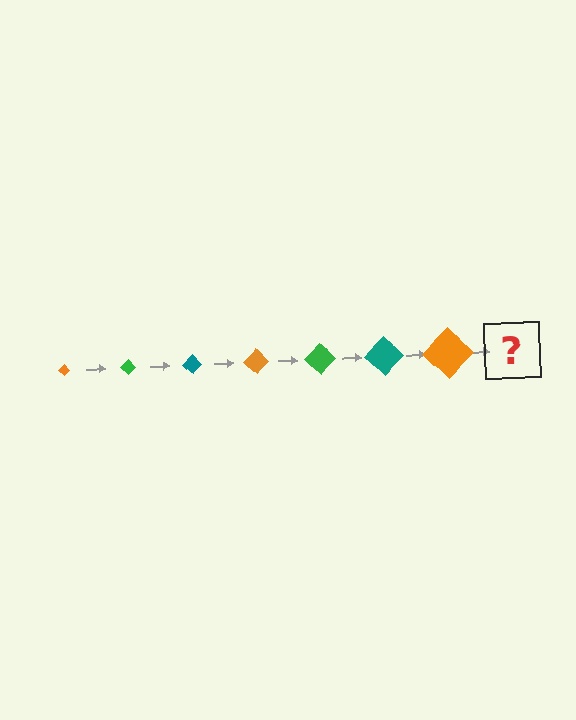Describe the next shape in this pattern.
It should be a green diamond, larger than the previous one.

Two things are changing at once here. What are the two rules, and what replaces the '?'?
The two rules are that the diamond grows larger each step and the color cycles through orange, green, and teal. The '?' should be a green diamond, larger than the previous one.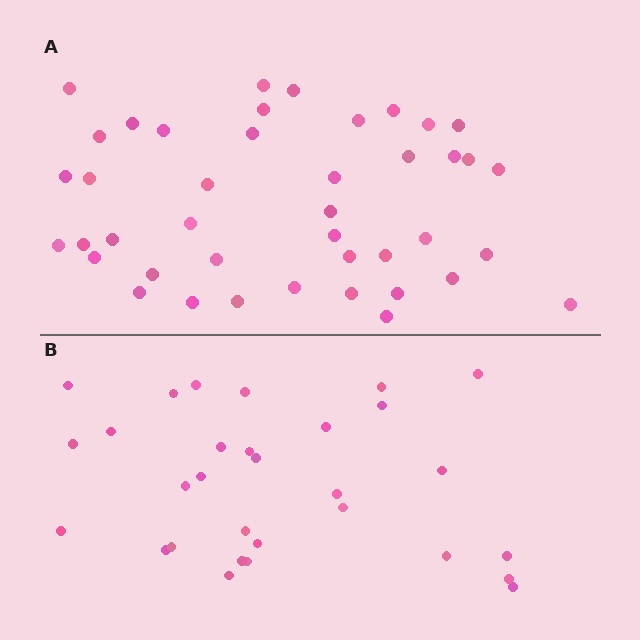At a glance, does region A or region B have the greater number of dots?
Region A (the top region) has more dots.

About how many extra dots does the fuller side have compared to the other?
Region A has roughly 12 or so more dots than region B.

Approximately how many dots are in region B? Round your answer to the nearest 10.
About 30 dots.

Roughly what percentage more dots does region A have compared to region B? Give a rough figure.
About 40% more.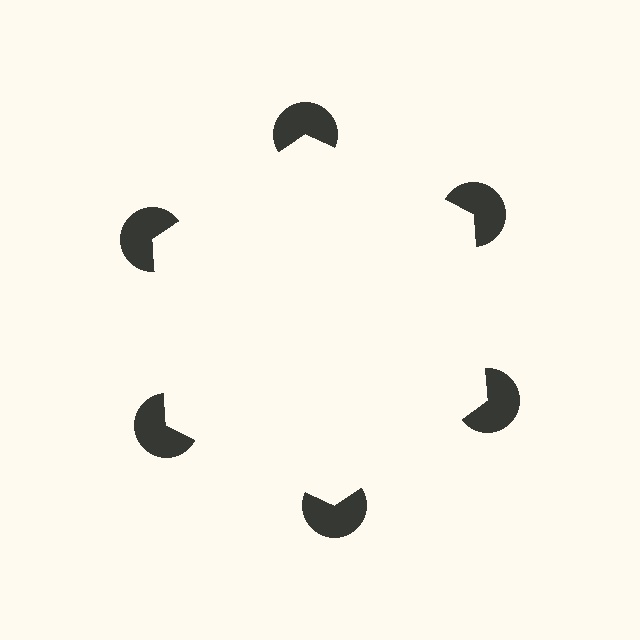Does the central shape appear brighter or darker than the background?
It typically appears slightly brighter than the background, even though no actual brightness change is drawn.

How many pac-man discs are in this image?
There are 6 — one at each vertex of the illusory hexagon.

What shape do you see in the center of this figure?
An illusory hexagon — its edges are inferred from the aligned wedge cuts in the pac-man discs, not physically drawn.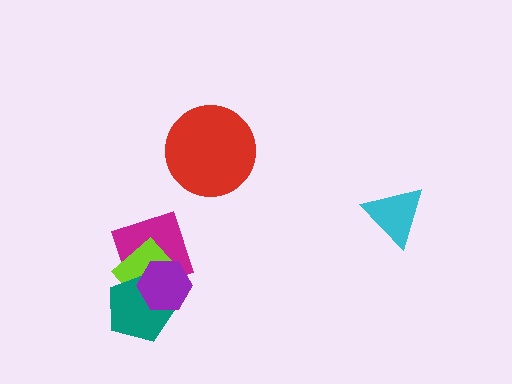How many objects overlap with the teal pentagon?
3 objects overlap with the teal pentagon.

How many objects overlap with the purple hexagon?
3 objects overlap with the purple hexagon.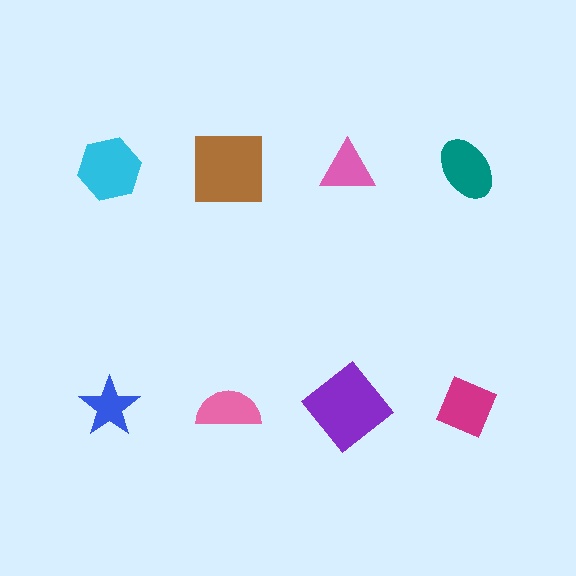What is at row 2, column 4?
A magenta diamond.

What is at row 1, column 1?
A cyan hexagon.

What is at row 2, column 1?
A blue star.